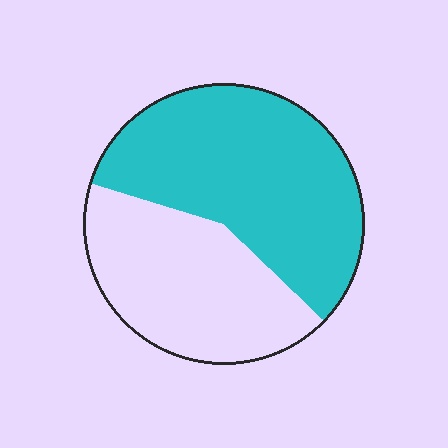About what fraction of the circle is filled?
About three fifths (3/5).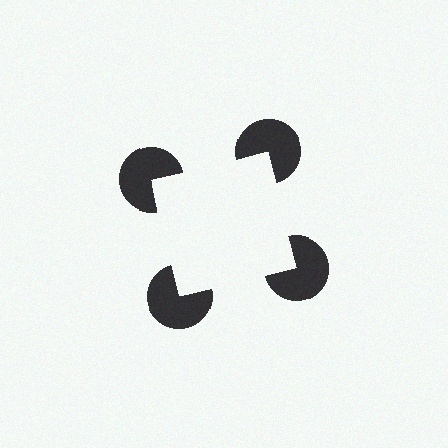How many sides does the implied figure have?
4 sides.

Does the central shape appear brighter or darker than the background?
It typically appears slightly brighter than the background, even though no actual brightness change is drawn.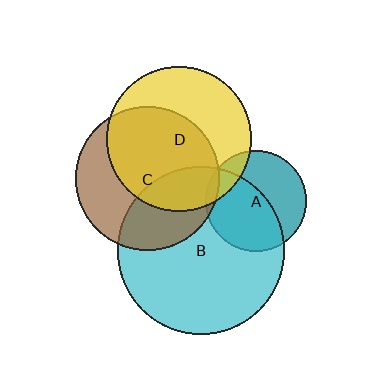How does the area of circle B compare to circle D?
Approximately 1.3 times.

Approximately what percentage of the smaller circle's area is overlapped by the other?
Approximately 20%.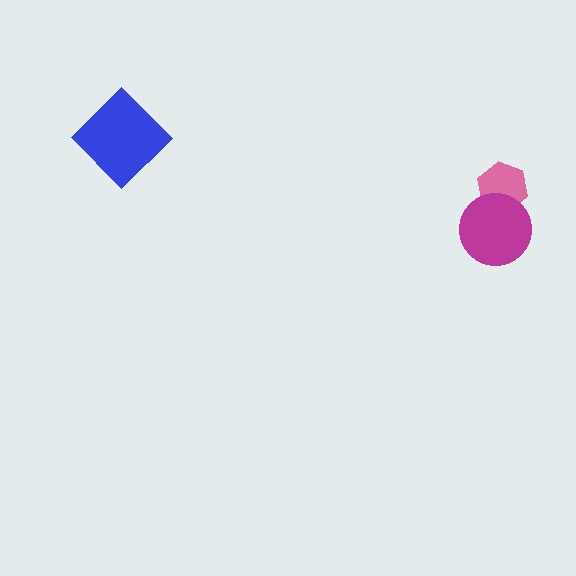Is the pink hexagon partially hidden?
Yes, it is partially covered by another shape.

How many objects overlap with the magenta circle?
1 object overlaps with the magenta circle.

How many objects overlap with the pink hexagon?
1 object overlaps with the pink hexagon.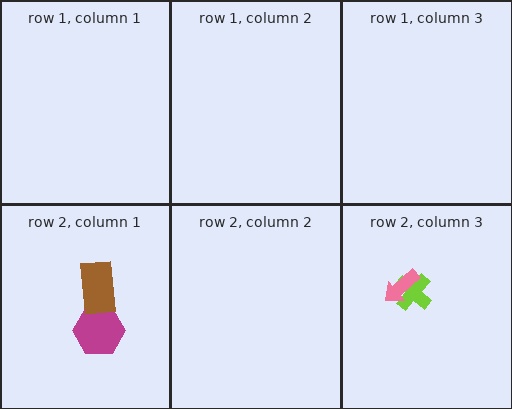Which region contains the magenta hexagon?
The row 2, column 1 region.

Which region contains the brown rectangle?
The row 2, column 1 region.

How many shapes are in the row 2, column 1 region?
2.